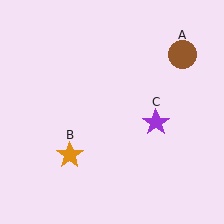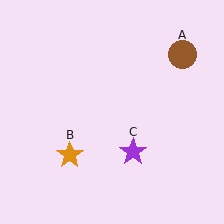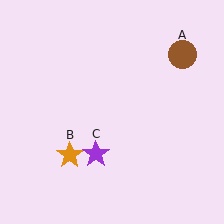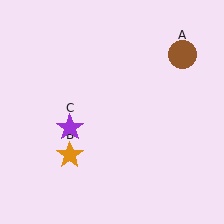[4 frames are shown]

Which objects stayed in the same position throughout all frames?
Brown circle (object A) and orange star (object B) remained stationary.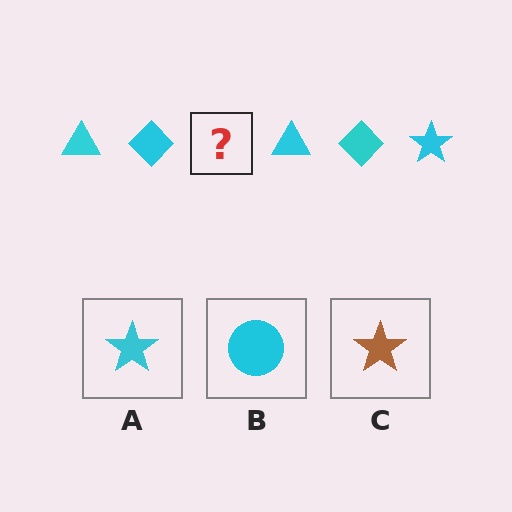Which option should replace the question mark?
Option A.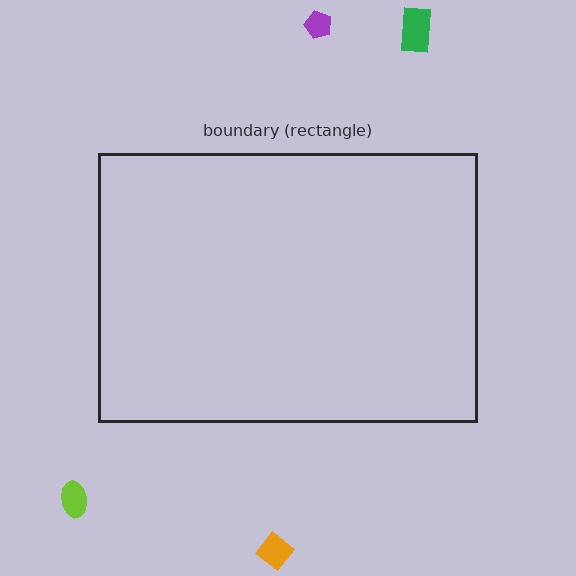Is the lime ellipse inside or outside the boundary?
Outside.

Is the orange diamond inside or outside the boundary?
Outside.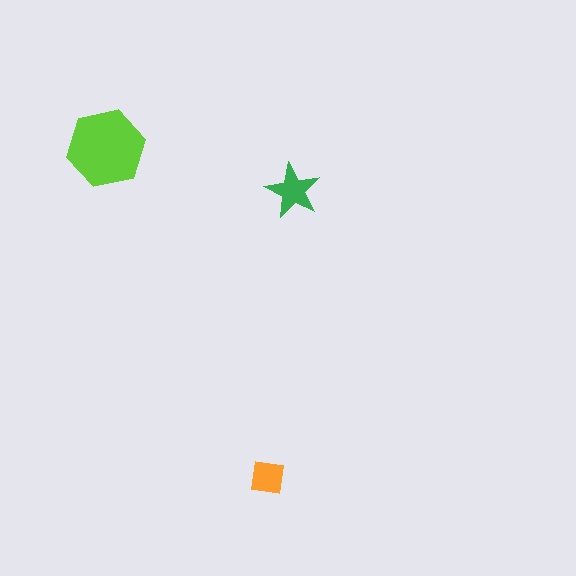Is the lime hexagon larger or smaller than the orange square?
Larger.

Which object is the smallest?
The orange square.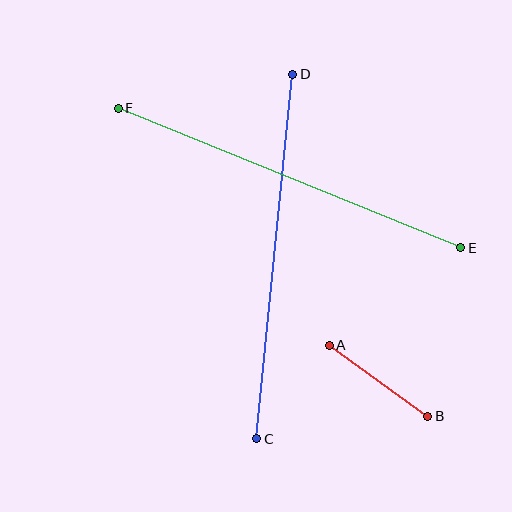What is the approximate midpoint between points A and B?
The midpoint is at approximately (378, 381) pixels.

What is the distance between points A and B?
The distance is approximately 121 pixels.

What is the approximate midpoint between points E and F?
The midpoint is at approximately (290, 178) pixels.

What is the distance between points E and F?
The distance is approximately 370 pixels.